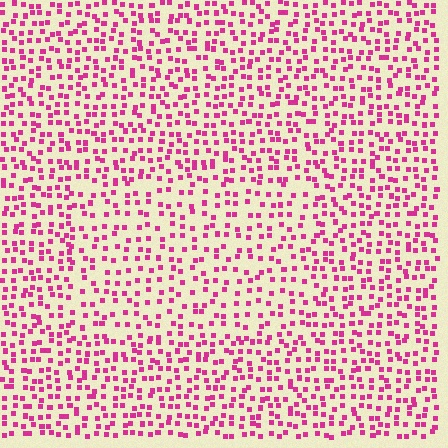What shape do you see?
I see a rectangle.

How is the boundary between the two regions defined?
The boundary is defined by a change in element density (approximately 1.5x ratio). All elements are the same color, size, and shape.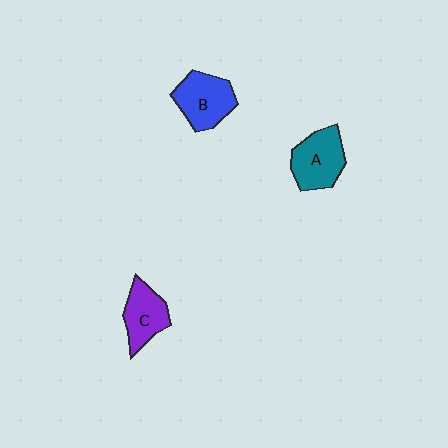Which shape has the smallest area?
Shape C (purple).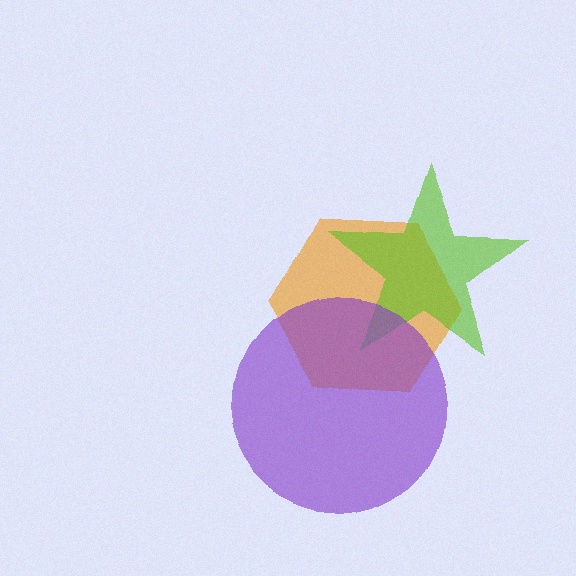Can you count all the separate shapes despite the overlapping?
Yes, there are 3 separate shapes.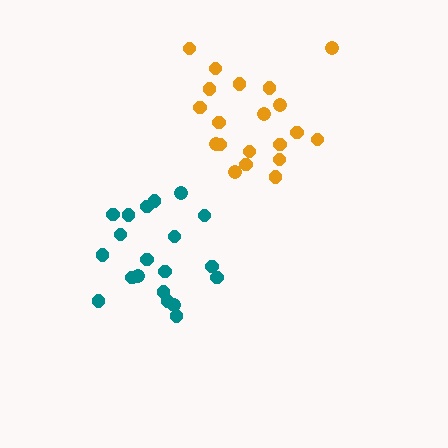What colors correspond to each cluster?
The clusters are colored: orange, teal.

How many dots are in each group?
Group 1: 20 dots, Group 2: 20 dots (40 total).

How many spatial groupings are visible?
There are 2 spatial groupings.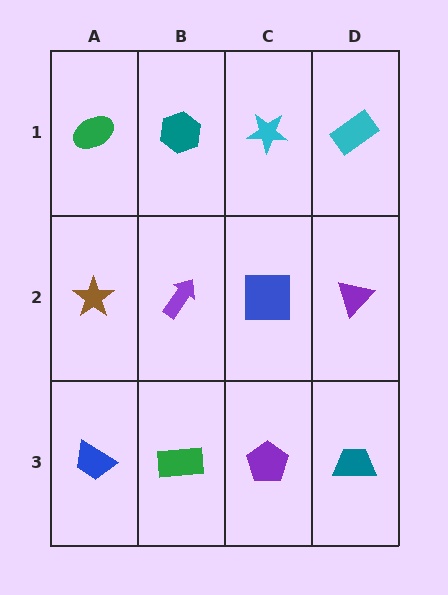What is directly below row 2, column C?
A purple pentagon.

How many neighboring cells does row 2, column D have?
3.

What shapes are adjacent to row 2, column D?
A cyan rectangle (row 1, column D), a teal trapezoid (row 3, column D), a blue square (row 2, column C).